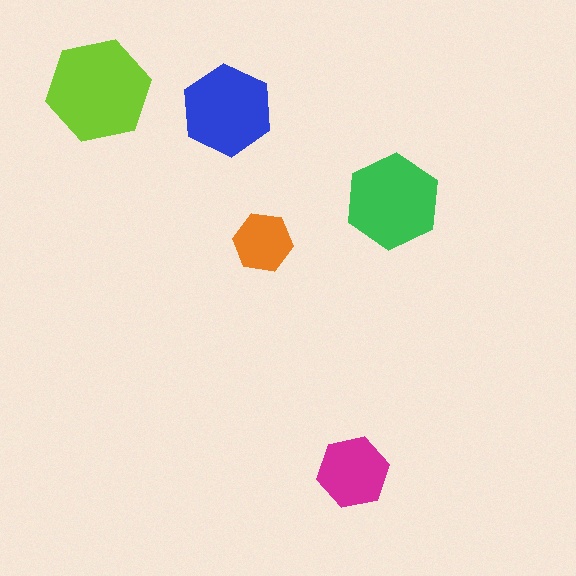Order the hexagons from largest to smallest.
the lime one, the green one, the blue one, the magenta one, the orange one.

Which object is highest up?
The lime hexagon is topmost.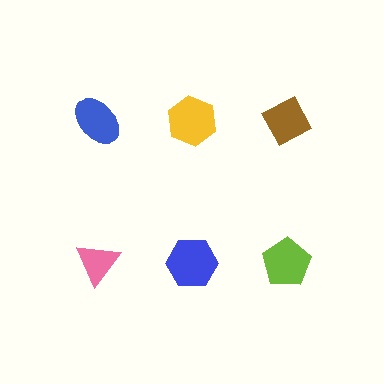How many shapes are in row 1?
3 shapes.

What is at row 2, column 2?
A blue hexagon.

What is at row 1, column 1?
A blue ellipse.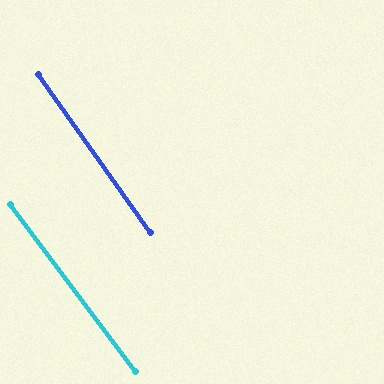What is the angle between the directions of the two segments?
Approximately 1 degree.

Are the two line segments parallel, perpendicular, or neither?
Parallel — their directions differ by only 1.3°.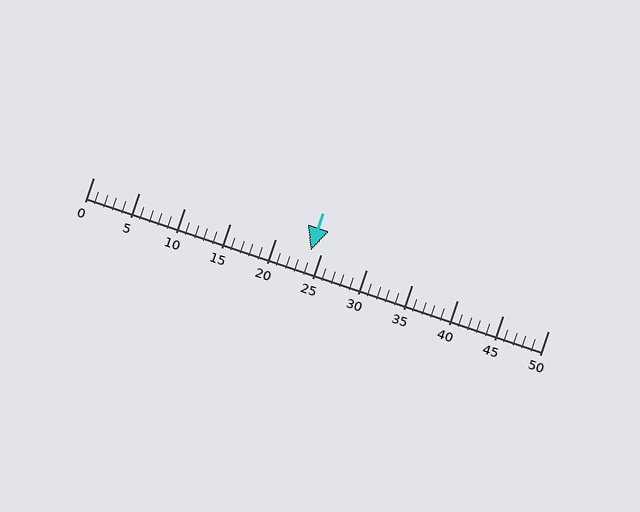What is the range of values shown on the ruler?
The ruler shows values from 0 to 50.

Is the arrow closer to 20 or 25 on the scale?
The arrow is closer to 25.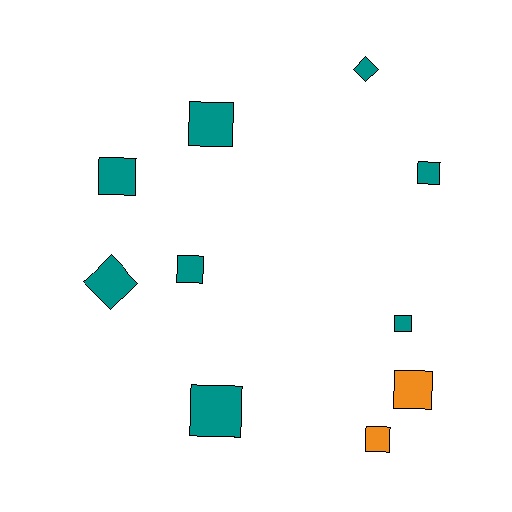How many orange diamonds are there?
There are no orange diamonds.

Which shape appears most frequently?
Square, with 8 objects.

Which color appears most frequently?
Teal, with 8 objects.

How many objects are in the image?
There are 10 objects.